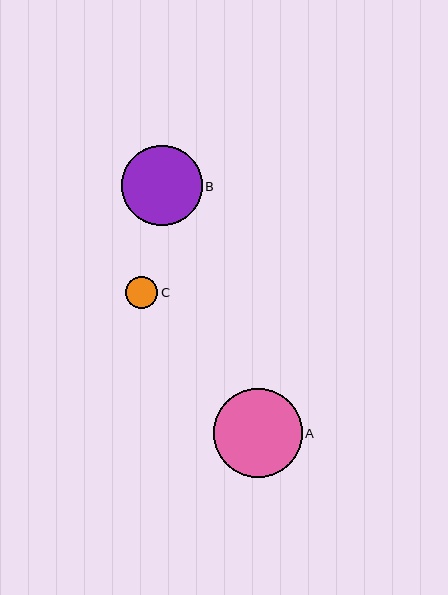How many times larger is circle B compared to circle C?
Circle B is approximately 2.5 times the size of circle C.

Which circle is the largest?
Circle A is the largest with a size of approximately 89 pixels.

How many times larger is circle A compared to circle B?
Circle A is approximately 1.1 times the size of circle B.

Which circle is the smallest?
Circle C is the smallest with a size of approximately 32 pixels.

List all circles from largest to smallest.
From largest to smallest: A, B, C.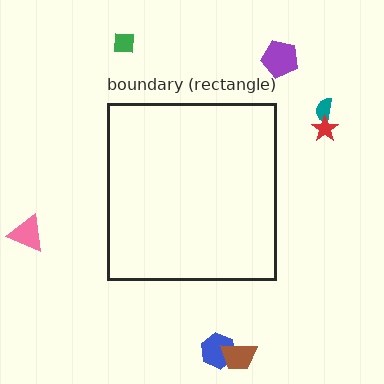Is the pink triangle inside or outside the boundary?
Outside.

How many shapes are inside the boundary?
0 inside, 7 outside.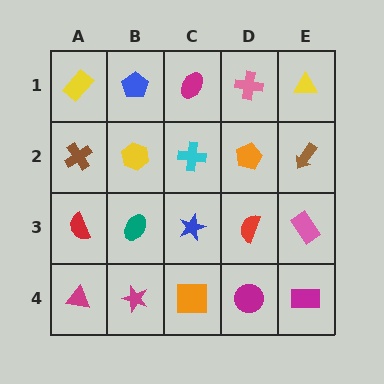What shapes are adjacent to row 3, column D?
An orange pentagon (row 2, column D), a magenta circle (row 4, column D), a blue star (row 3, column C), a pink rectangle (row 3, column E).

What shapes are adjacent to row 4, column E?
A pink rectangle (row 3, column E), a magenta circle (row 4, column D).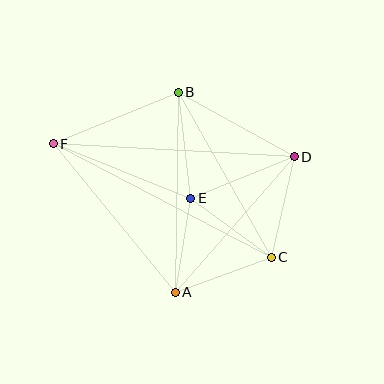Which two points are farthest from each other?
Points C and F are farthest from each other.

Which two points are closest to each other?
Points A and E are closest to each other.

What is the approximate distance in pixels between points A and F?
The distance between A and F is approximately 193 pixels.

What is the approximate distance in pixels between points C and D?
The distance between C and D is approximately 103 pixels.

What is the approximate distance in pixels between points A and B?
The distance between A and B is approximately 200 pixels.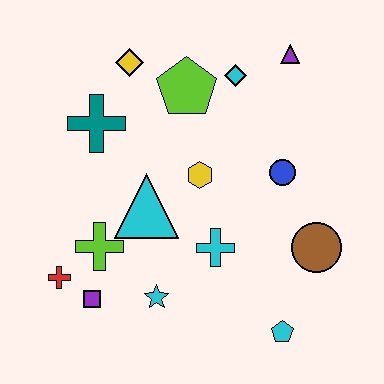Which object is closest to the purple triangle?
The cyan diamond is closest to the purple triangle.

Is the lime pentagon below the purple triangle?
Yes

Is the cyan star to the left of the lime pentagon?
Yes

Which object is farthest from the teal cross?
The cyan pentagon is farthest from the teal cross.